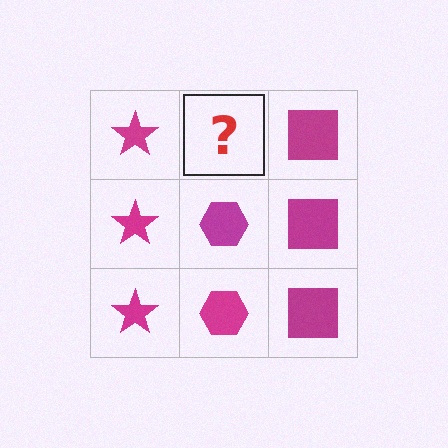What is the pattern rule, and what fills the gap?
The rule is that each column has a consistent shape. The gap should be filled with a magenta hexagon.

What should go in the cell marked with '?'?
The missing cell should contain a magenta hexagon.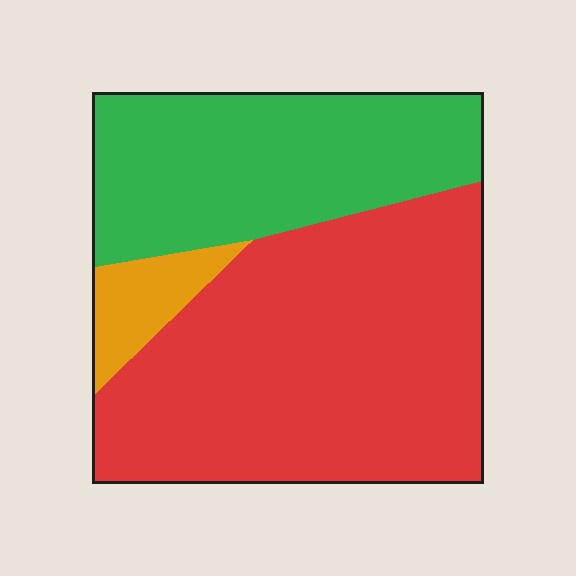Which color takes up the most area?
Red, at roughly 60%.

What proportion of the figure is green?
Green covers 35% of the figure.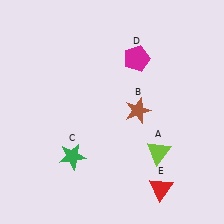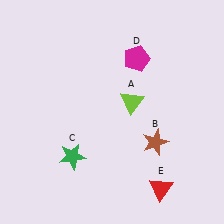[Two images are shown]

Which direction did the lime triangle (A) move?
The lime triangle (A) moved up.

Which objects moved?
The objects that moved are: the lime triangle (A), the brown star (B).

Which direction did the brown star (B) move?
The brown star (B) moved down.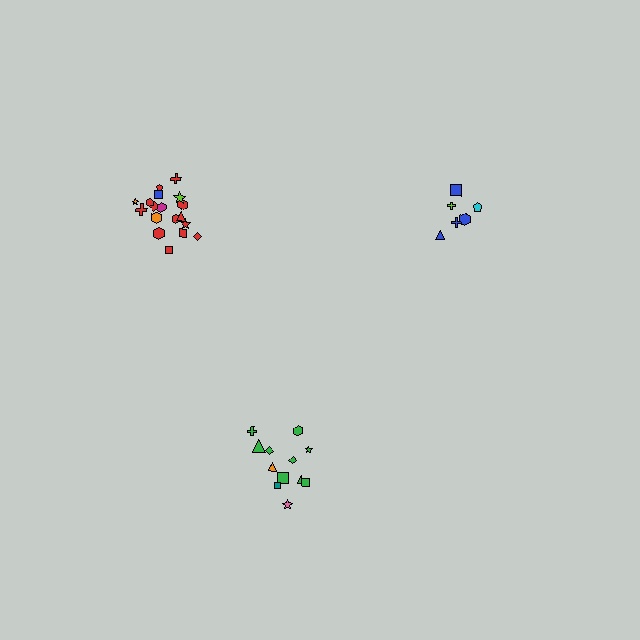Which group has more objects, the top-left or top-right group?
The top-left group.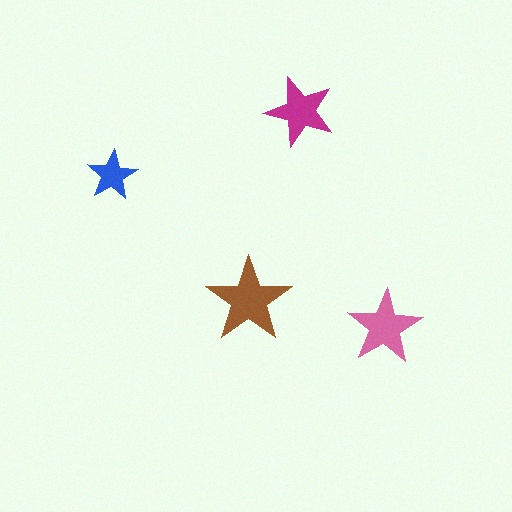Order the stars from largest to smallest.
the brown one, the pink one, the magenta one, the blue one.